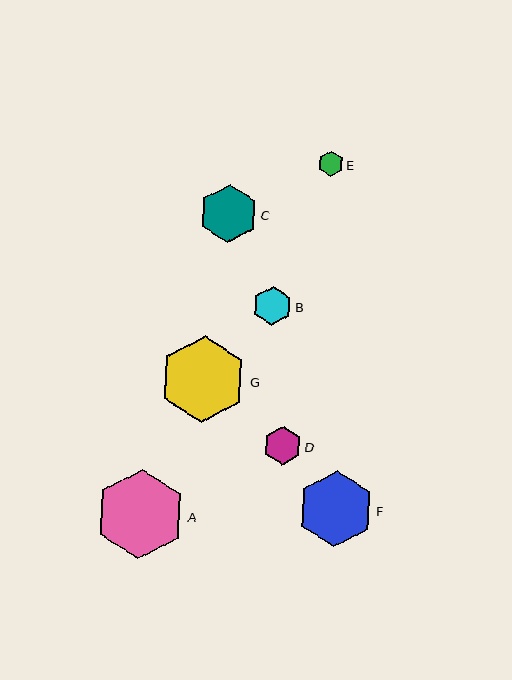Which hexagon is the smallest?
Hexagon E is the smallest with a size of approximately 25 pixels.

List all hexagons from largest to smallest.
From largest to smallest: A, G, F, C, B, D, E.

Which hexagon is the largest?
Hexagon A is the largest with a size of approximately 90 pixels.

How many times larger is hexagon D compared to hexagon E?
Hexagon D is approximately 1.5 times the size of hexagon E.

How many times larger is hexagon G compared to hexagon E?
Hexagon G is approximately 3.5 times the size of hexagon E.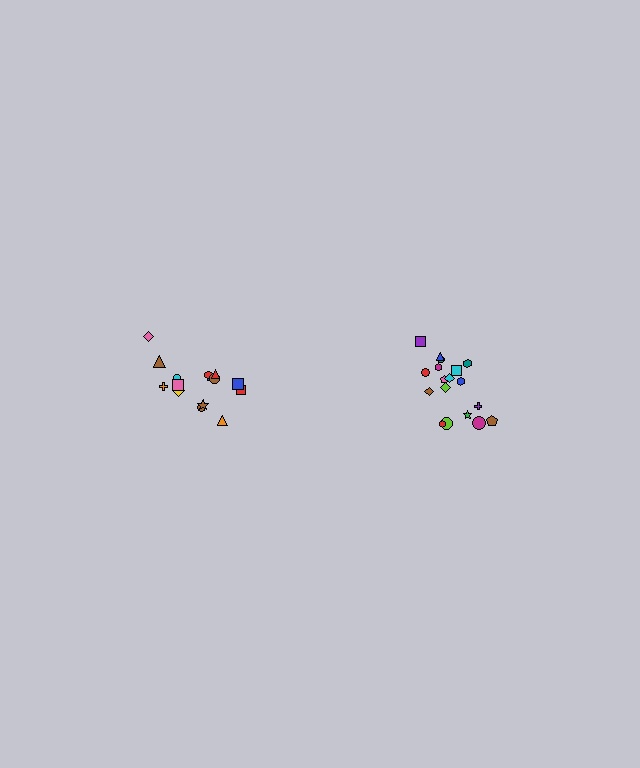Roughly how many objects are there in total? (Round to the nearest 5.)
Roughly 35 objects in total.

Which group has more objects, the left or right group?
The right group.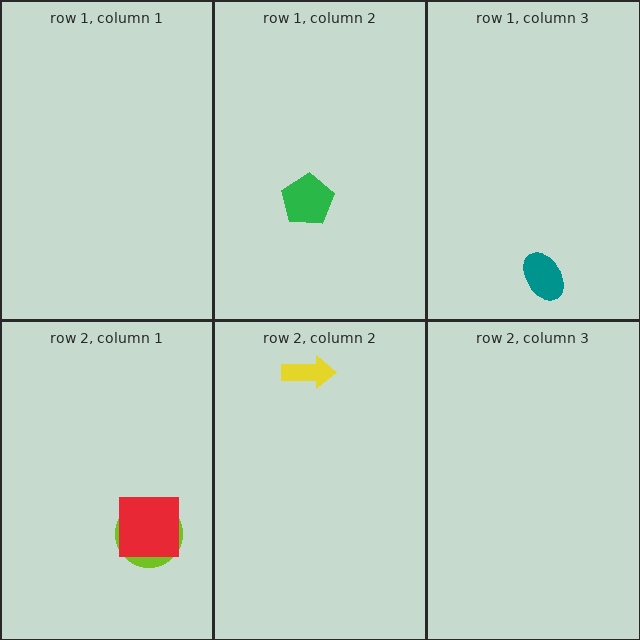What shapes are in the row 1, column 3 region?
The teal ellipse.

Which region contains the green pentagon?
The row 1, column 2 region.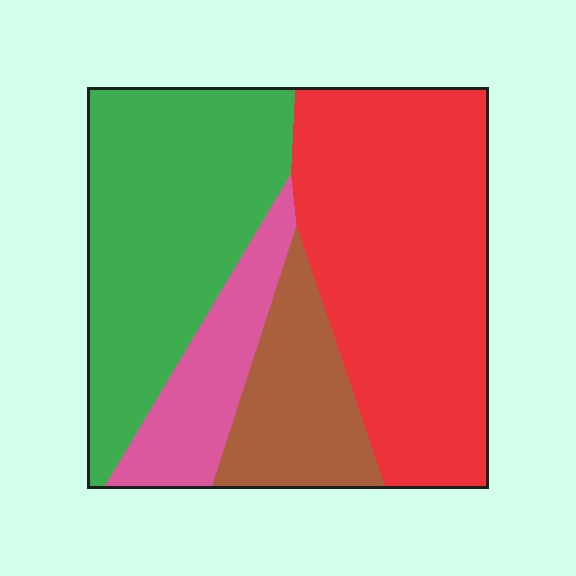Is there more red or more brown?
Red.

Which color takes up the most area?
Red, at roughly 40%.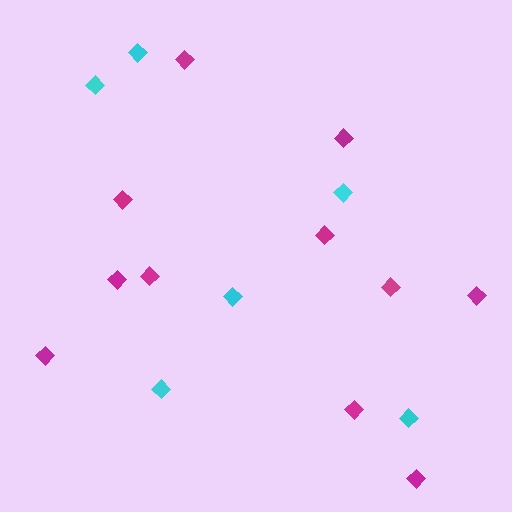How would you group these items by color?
There are 2 groups: one group of cyan diamonds (6) and one group of magenta diamonds (11).